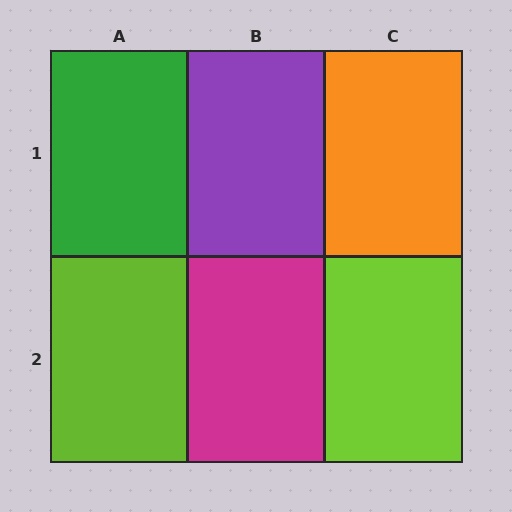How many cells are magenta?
1 cell is magenta.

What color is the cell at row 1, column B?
Purple.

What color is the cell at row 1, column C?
Orange.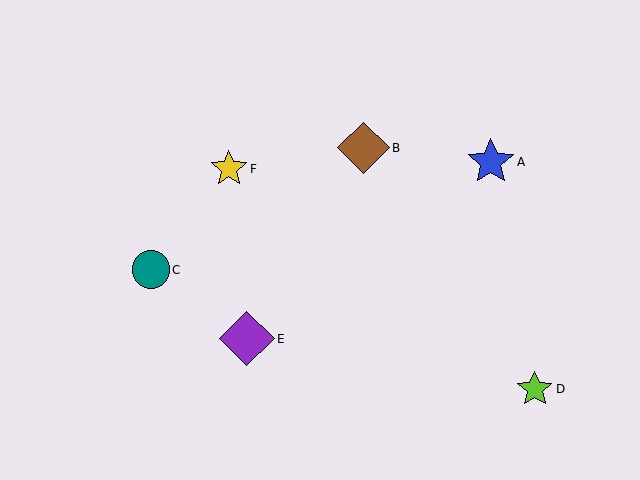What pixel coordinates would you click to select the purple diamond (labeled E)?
Click at (247, 339) to select the purple diamond E.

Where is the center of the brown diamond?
The center of the brown diamond is at (363, 148).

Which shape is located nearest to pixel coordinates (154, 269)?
The teal circle (labeled C) at (151, 270) is nearest to that location.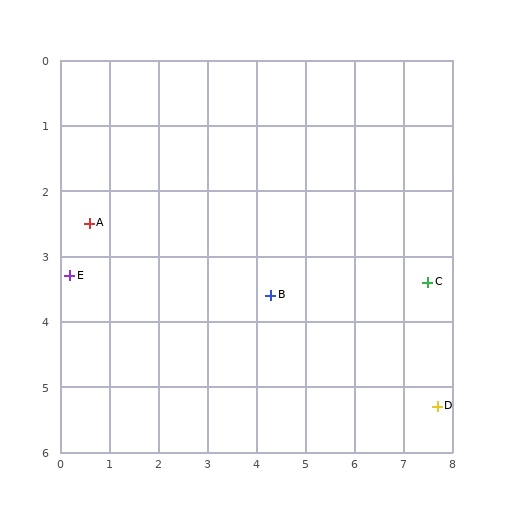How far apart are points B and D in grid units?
Points B and D are about 3.8 grid units apart.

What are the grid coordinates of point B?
Point B is at approximately (4.3, 3.6).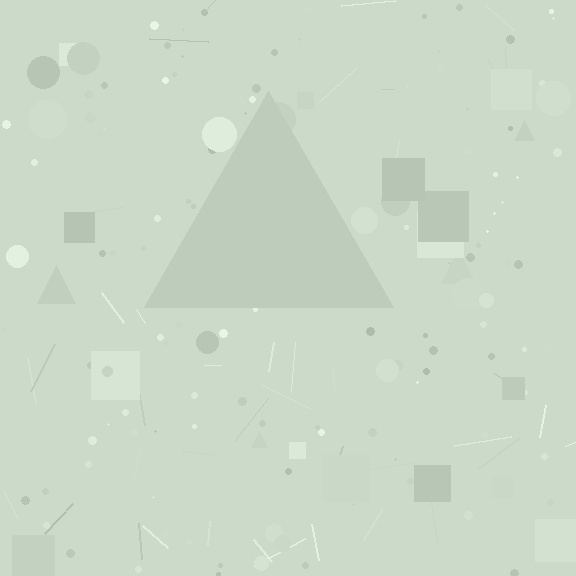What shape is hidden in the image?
A triangle is hidden in the image.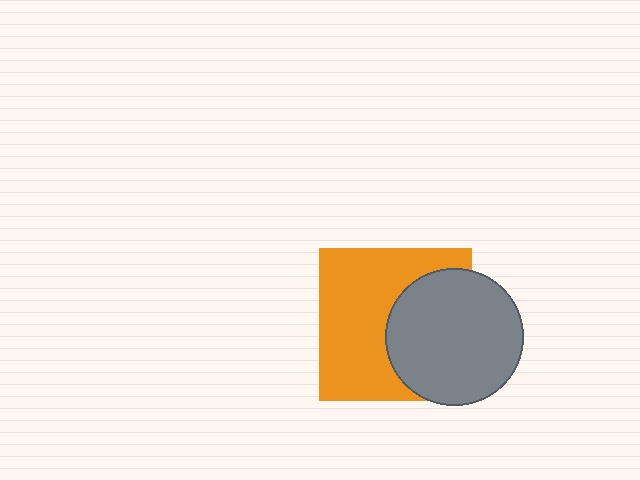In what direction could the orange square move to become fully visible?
The orange square could move left. That would shift it out from behind the gray circle entirely.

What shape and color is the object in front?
The object in front is a gray circle.